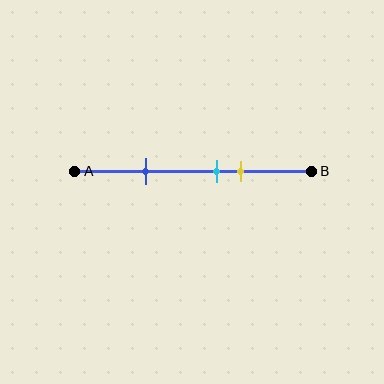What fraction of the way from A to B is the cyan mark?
The cyan mark is approximately 60% (0.6) of the way from A to B.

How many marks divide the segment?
There are 3 marks dividing the segment.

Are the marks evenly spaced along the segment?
No, the marks are not evenly spaced.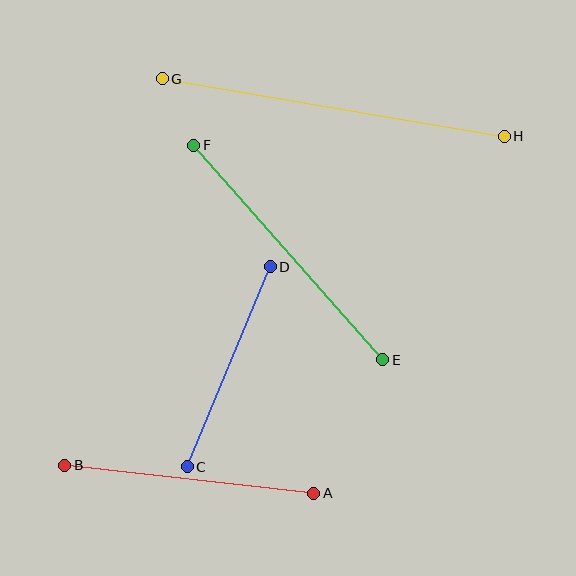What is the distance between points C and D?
The distance is approximately 217 pixels.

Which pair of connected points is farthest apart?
Points G and H are farthest apart.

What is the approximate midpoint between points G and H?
The midpoint is at approximately (333, 107) pixels.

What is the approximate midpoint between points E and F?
The midpoint is at approximately (288, 252) pixels.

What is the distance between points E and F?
The distance is approximately 286 pixels.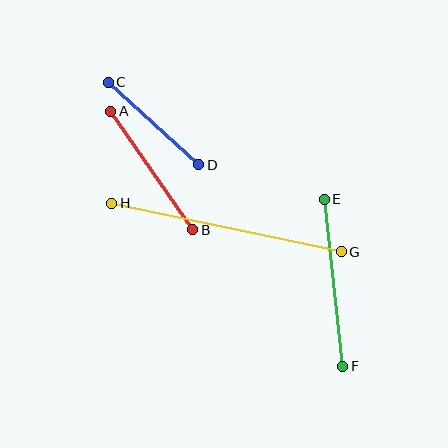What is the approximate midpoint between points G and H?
The midpoint is at approximately (226, 227) pixels.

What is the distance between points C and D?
The distance is approximately 122 pixels.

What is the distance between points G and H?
The distance is approximately 234 pixels.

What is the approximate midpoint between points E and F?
The midpoint is at approximately (334, 283) pixels.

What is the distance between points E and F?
The distance is approximately 168 pixels.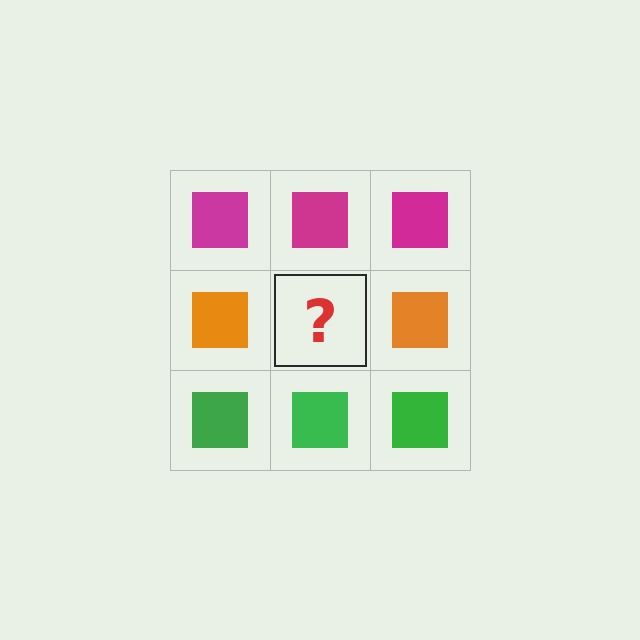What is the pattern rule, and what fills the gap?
The rule is that each row has a consistent color. The gap should be filled with an orange square.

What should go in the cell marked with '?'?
The missing cell should contain an orange square.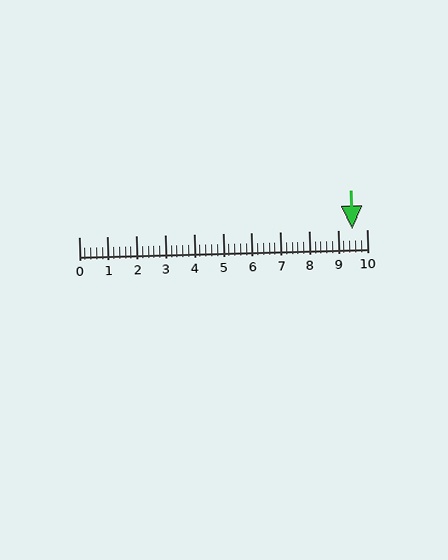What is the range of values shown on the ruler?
The ruler shows values from 0 to 10.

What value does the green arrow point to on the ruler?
The green arrow points to approximately 9.5.